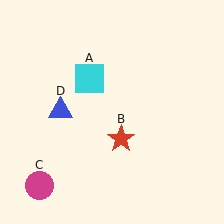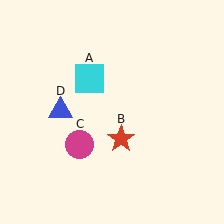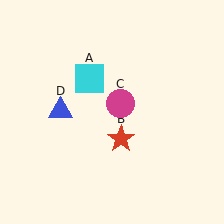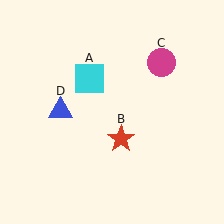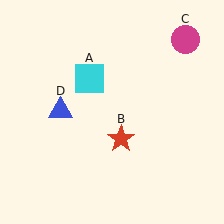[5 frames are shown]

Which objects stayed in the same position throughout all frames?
Cyan square (object A) and red star (object B) and blue triangle (object D) remained stationary.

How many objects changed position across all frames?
1 object changed position: magenta circle (object C).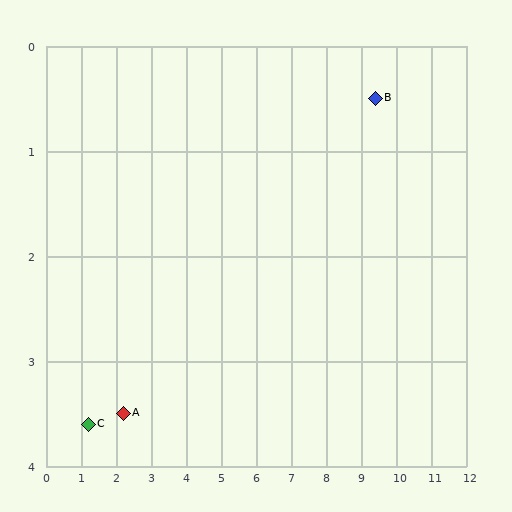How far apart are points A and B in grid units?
Points A and B are about 7.8 grid units apart.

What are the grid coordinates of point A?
Point A is at approximately (2.2, 3.5).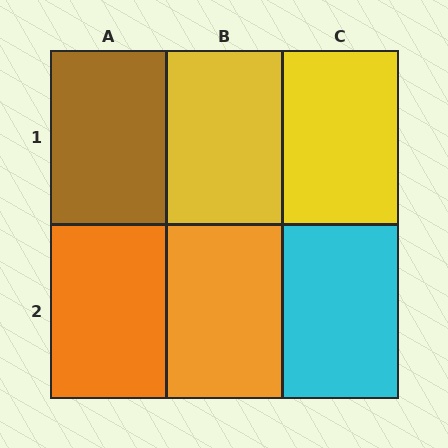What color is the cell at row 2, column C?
Cyan.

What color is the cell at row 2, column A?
Orange.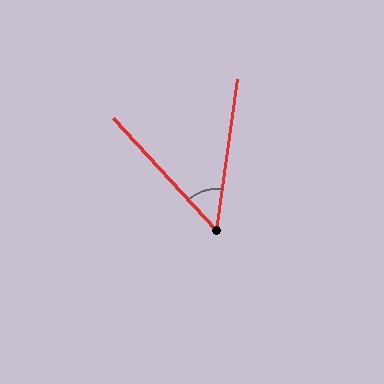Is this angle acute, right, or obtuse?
It is acute.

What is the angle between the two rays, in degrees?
Approximately 50 degrees.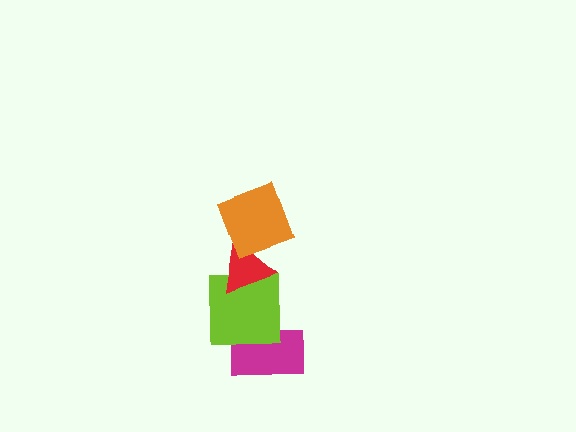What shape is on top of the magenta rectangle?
The lime square is on top of the magenta rectangle.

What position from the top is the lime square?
The lime square is 3rd from the top.